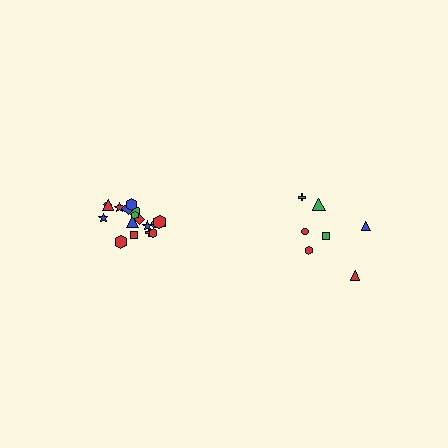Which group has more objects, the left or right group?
The left group.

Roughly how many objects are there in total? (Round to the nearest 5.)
Roughly 25 objects in total.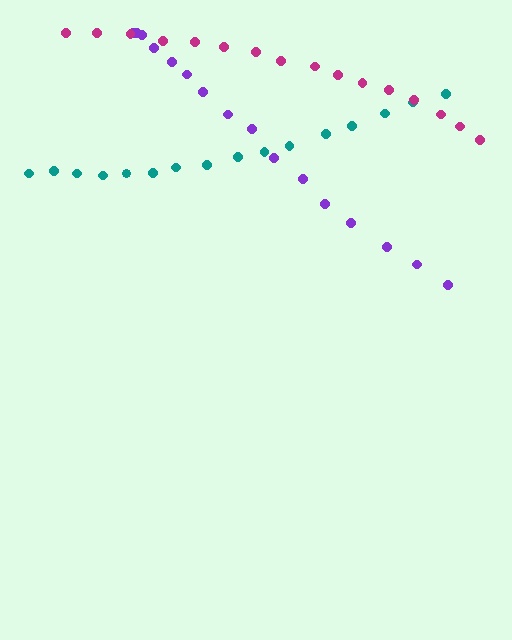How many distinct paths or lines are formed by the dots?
There are 3 distinct paths.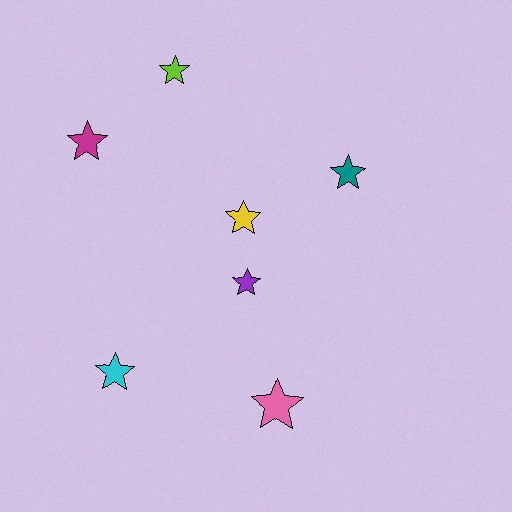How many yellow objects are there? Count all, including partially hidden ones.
There is 1 yellow object.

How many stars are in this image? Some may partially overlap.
There are 7 stars.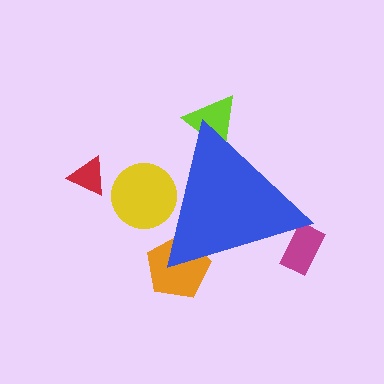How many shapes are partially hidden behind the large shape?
4 shapes are partially hidden.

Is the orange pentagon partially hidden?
Yes, the orange pentagon is partially hidden behind the blue triangle.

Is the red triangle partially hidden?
No, the red triangle is fully visible.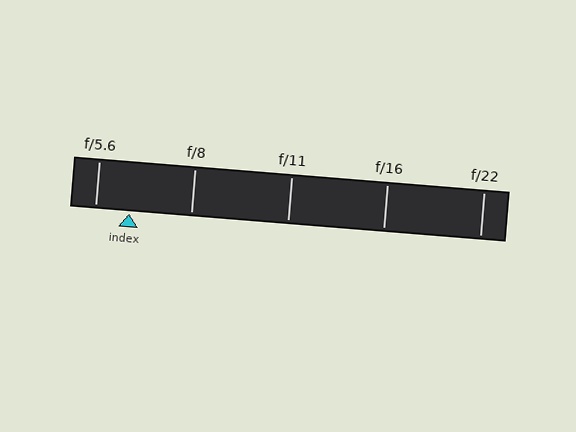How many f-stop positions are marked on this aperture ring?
There are 5 f-stop positions marked.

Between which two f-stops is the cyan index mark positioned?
The index mark is between f/5.6 and f/8.